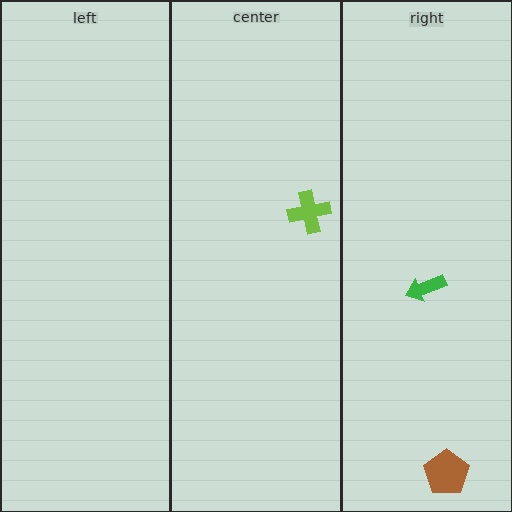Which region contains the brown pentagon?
The right region.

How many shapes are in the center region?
1.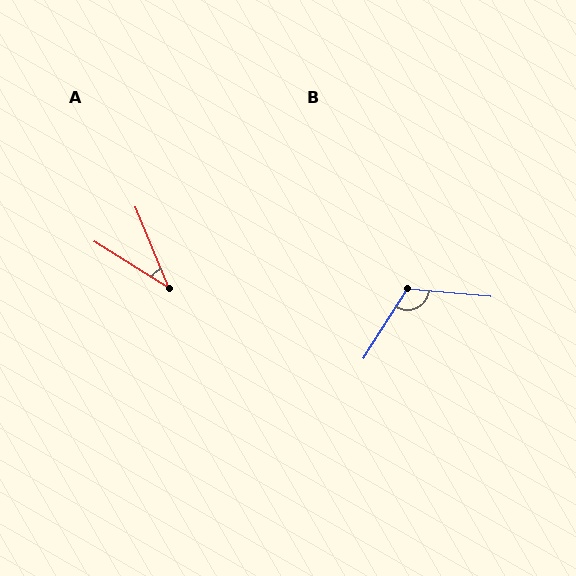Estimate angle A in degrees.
Approximately 36 degrees.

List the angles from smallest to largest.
A (36°), B (117°).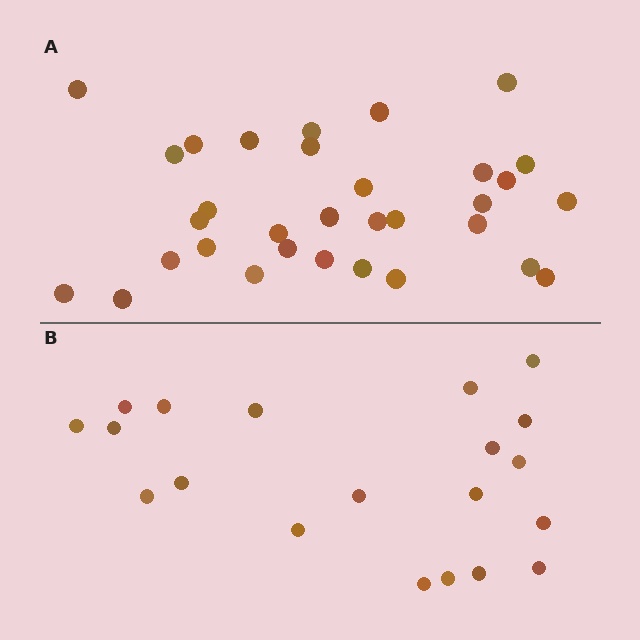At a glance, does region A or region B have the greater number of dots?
Region A (the top region) has more dots.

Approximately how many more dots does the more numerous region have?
Region A has roughly 12 or so more dots than region B.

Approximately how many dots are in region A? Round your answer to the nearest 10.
About 30 dots. (The exact count is 32, which rounds to 30.)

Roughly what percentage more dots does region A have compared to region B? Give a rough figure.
About 60% more.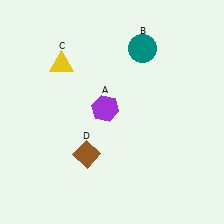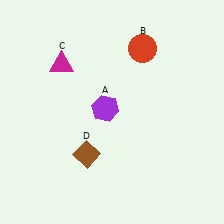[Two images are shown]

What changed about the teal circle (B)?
In Image 1, B is teal. In Image 2, it changed to red.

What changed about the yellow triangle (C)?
In Image 1, C is yellow. In Image 2, it changed to magenta.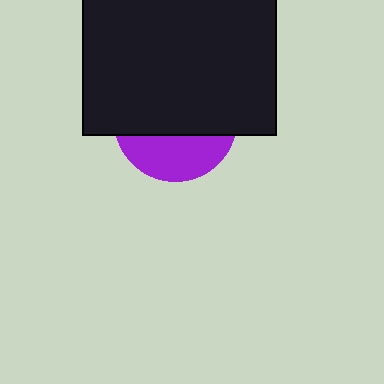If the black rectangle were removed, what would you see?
You would see the complete purple circle.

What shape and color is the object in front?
The object in front is a black rectangle.